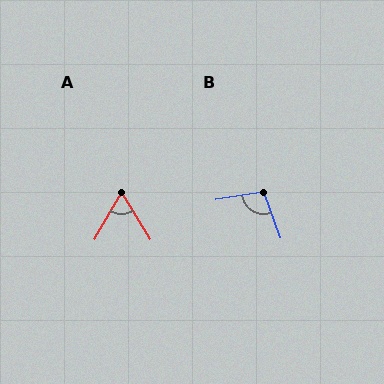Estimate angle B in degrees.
Approximately 101 degrees.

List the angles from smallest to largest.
A (62°), B (101°).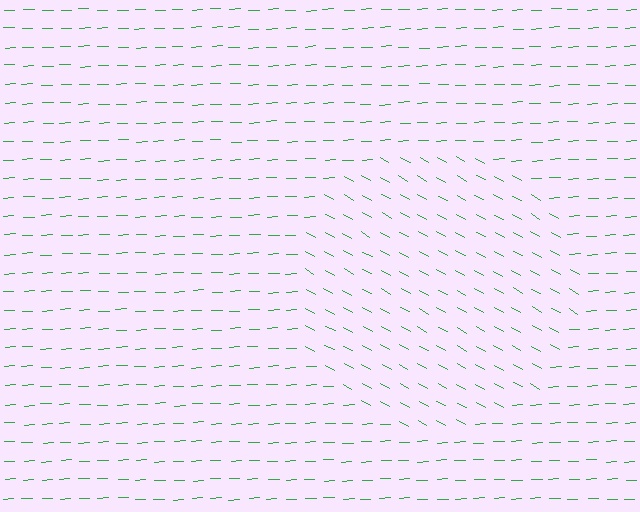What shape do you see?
I see a circle.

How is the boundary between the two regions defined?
The boundary is defined purely by a change in line orientation (approximately 32 degrees difference). All lines are the same color and thickness.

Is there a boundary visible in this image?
Yes, there is a texture boundary formed by a change in line orientation.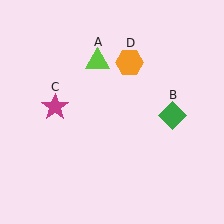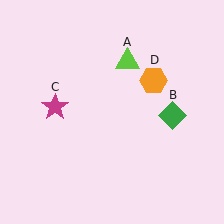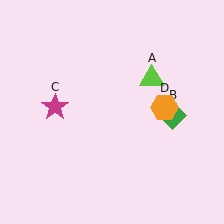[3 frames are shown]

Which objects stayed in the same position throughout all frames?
Green diamond (object B) and magenta star (object C) remained stationary.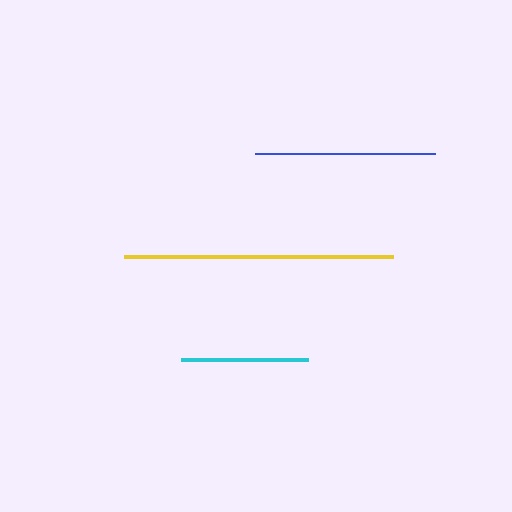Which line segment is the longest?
The yellow line is the longest at approximately 269 pixels.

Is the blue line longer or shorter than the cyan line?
The blue line is longer than the cyan line.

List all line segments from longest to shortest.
From longest to shortest: yellow, blue, cyan.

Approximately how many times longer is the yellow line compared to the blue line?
The yellow line is approximately 1.5 times the length of the blue line.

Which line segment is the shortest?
The cyan line is the shortest at approximately 127 pixels.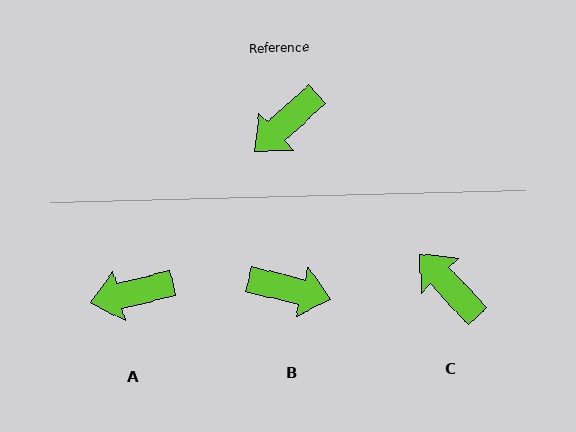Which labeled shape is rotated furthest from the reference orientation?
B, about 124 degrees away.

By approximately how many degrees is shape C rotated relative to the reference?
Approximately 90 degrees clockwise.